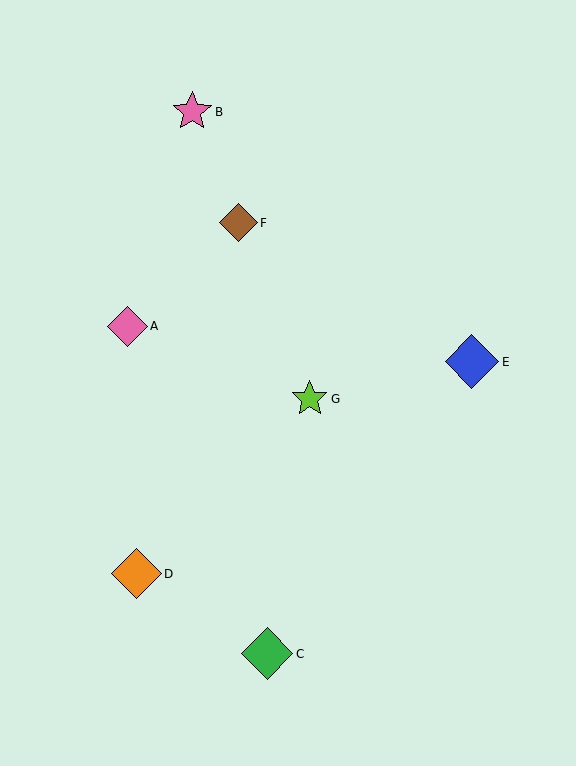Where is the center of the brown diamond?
The center of the brown diamond is at (238, 223).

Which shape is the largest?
The blue diamond (labeled E) is the largest.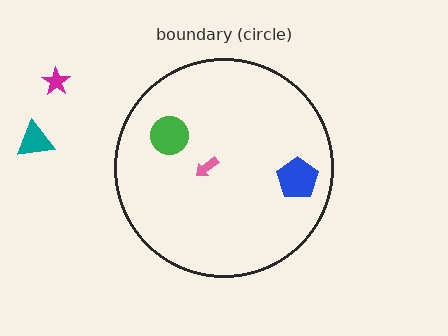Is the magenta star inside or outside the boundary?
Outside.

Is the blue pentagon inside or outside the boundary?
Inside.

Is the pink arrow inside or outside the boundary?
Inside.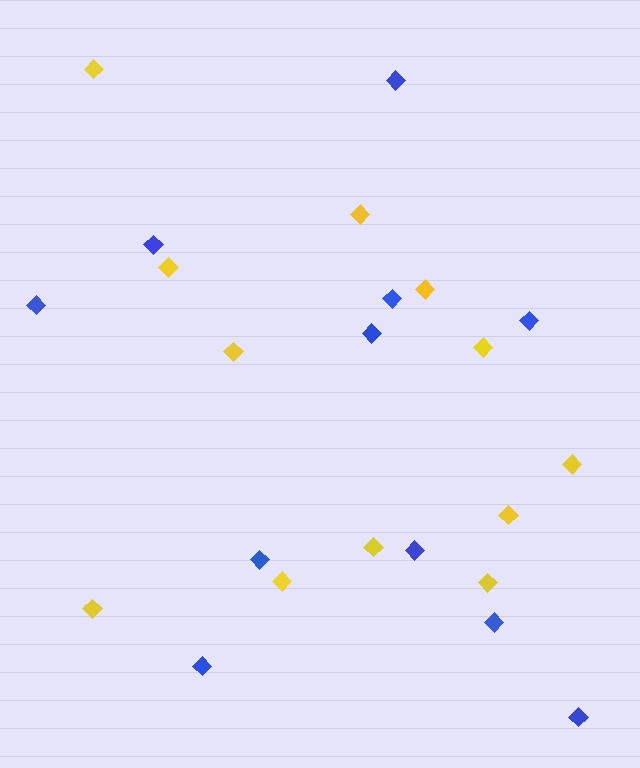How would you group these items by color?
There are 2 groups: one group of blue diamonds (11) and one group of yellow diamonds (12).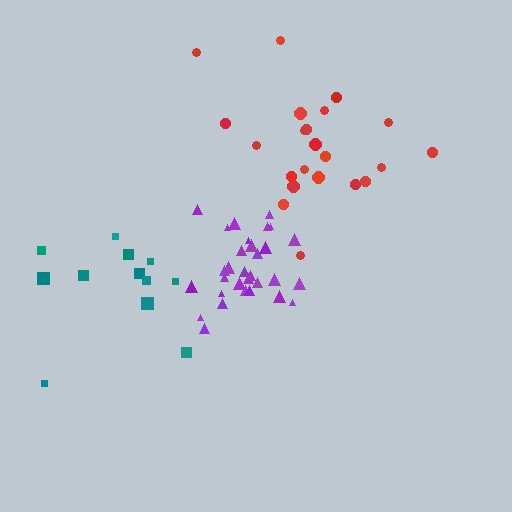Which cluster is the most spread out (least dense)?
Teal.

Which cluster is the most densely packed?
Purple.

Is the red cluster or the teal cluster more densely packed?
Red.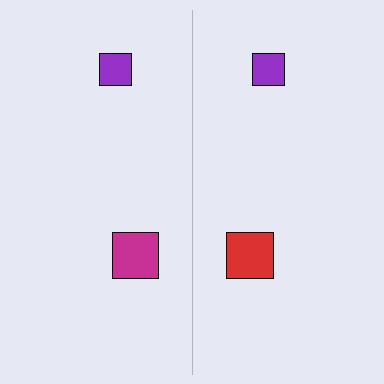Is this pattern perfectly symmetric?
No, the pattern is not perfectly symmetric. The red square on the right side breaks the symmetry — its mirror counterpart is magenta.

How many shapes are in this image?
There are 4 shapes in this image.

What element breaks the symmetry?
The red square on the right side breaks the symmetry — its mirror counterpart is magenta.